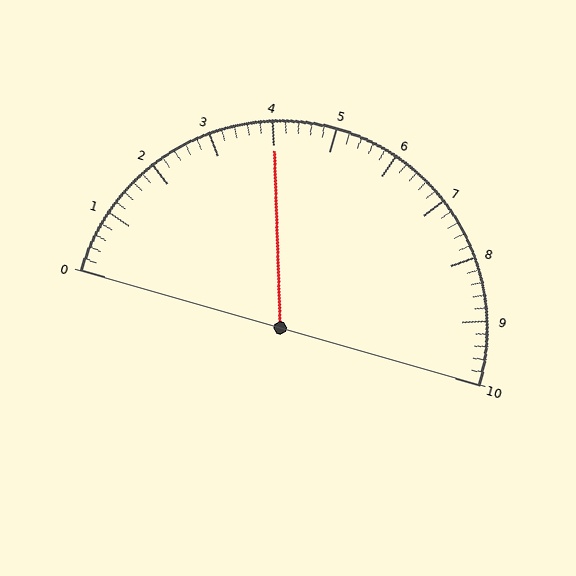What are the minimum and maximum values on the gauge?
The gauge ranges from 0 to 10.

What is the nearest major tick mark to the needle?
The nearest major tick mark is 4.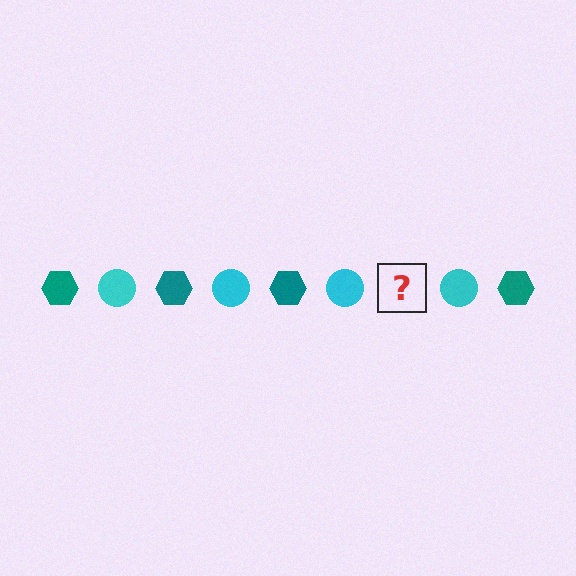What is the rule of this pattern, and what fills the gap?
The rule is that the pattern alternates between teal hexagon and cyan circle. The gap should be filled with a teal hexagon.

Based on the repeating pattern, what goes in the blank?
The blank should be a teal hexagon.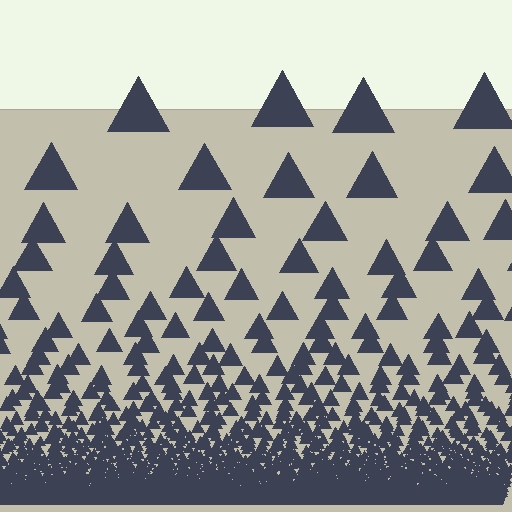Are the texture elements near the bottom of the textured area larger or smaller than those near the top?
Smaller. The gradient is inverted — elements near the bottom are smaller and denser.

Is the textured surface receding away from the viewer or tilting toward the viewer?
The surface appears to tilt toward the viewer. Texture elements get larger and sparser toward the top.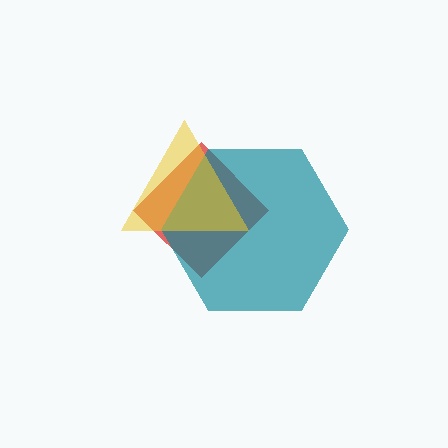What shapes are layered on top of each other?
The layered shapes are: a red diamond, a teal hexagon, a yellow triangle.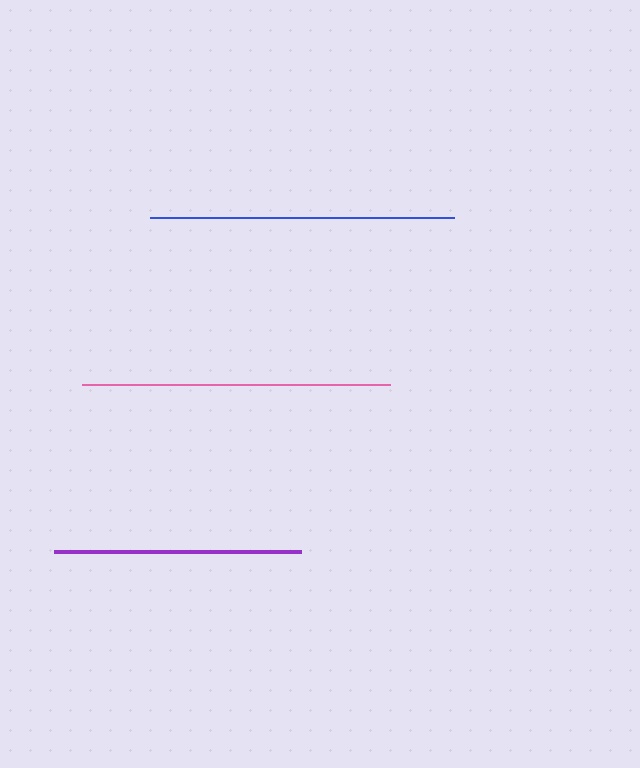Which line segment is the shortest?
The purple line is the shortest at approximately 247 pixels.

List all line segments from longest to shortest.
From longest to shortest: pink, blue, purple.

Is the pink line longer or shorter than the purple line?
The pink line is longer than the purple line.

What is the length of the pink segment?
The pink segment is approximately 308 pixels long.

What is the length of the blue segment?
The blue segment is approximately 304 pixels long.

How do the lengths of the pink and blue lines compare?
The pink and blue lines are approximately the same length.